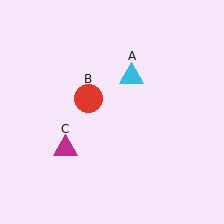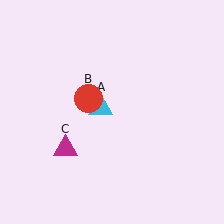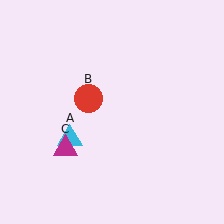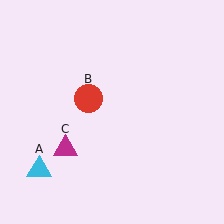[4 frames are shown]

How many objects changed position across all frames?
1 object changed position: cyan triangle (object A).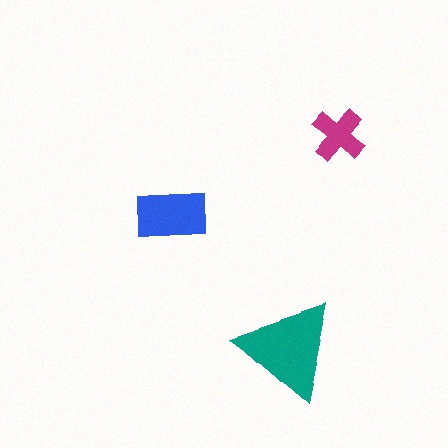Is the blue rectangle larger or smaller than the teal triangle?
Smaller.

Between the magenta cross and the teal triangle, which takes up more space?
The teal triangle.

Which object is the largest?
The teal triangle.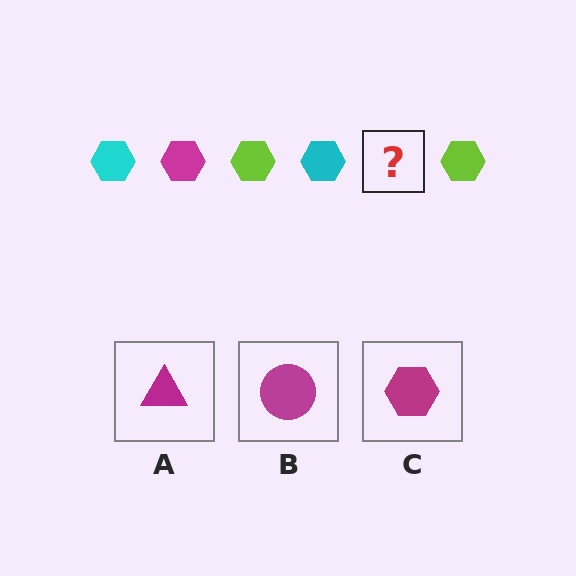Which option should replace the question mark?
Option C.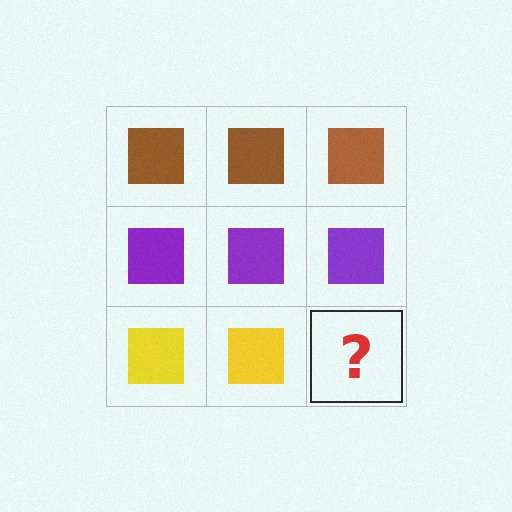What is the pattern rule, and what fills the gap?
The rule is that each row has a consistent color. The gap should be filled with a yellow square.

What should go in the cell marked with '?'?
The missing cell should contain a yellow square.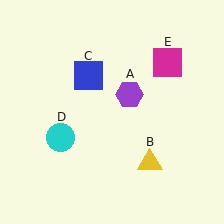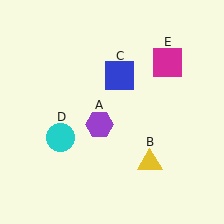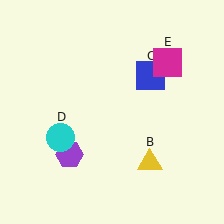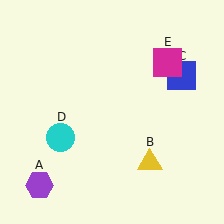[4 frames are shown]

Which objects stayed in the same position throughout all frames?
Yellow triangle (object B) and cyan circle (object D) and magenta square (object E) remained stationary.